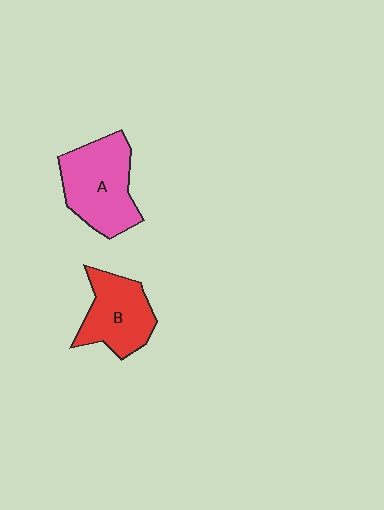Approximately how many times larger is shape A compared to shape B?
Approximately 1.3 times.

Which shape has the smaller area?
Shape B (red).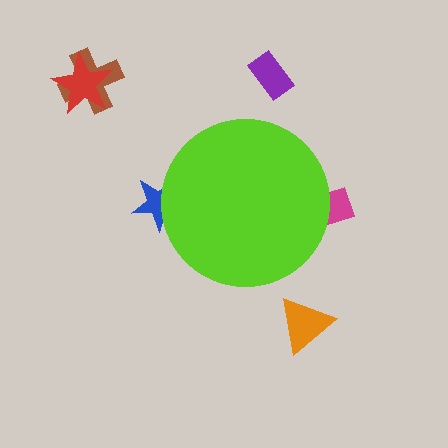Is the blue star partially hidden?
Yes, the blue star is partially hidden behind the lime circle.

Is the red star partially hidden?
No, the red star is fully visible.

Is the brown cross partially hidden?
No, the brown cross is fully visible.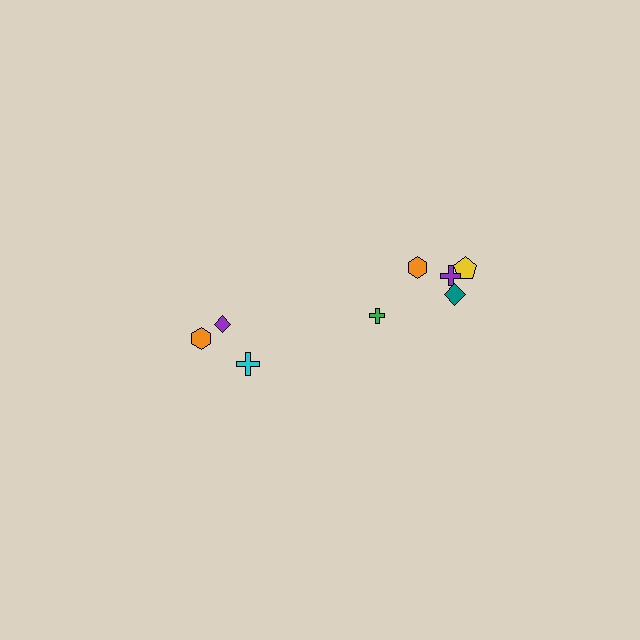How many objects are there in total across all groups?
There are 8 objects.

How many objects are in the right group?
There are 5 objects.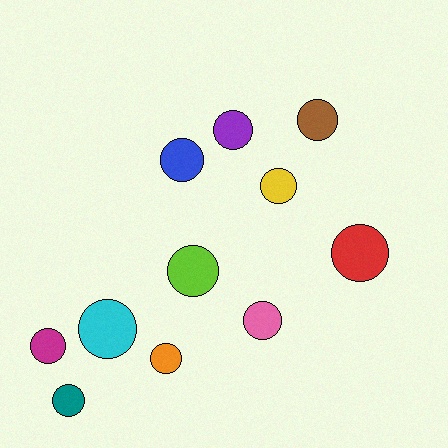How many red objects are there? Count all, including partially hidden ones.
There is 1 red object.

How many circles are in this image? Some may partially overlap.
There are 11 circles.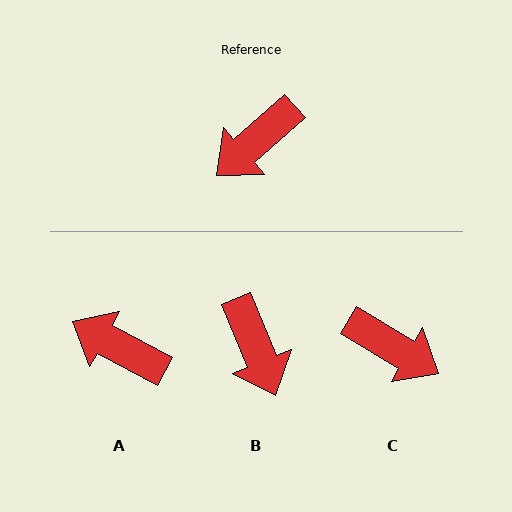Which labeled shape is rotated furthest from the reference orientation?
C, about 108 degrees away.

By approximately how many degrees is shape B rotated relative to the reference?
Approximately 71 degrees counter-clockwise.